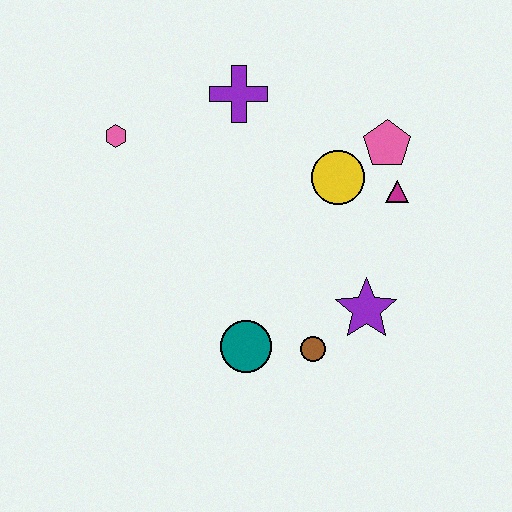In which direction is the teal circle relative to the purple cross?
The teal circle is below the purple cross.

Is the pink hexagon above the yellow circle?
Yes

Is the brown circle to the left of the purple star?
Yes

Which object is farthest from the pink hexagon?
The purple star is farthest from the pink hexagon.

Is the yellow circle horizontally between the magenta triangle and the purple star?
No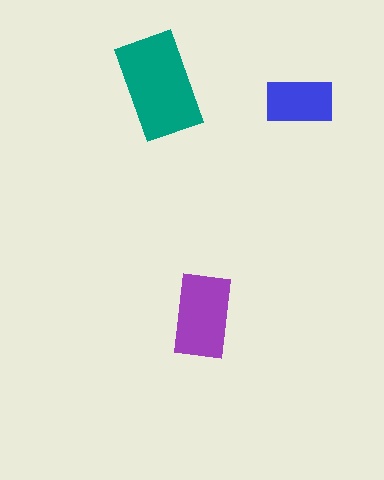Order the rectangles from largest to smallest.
the teal one, the purple one, the blue one.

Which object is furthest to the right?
The blue rectangle is rightmost.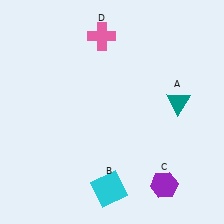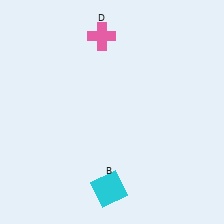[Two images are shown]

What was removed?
The purple hexagon (C), the teal triangle (A) were removed in Image 2.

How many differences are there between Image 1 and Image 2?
There are 2 differences between the two images.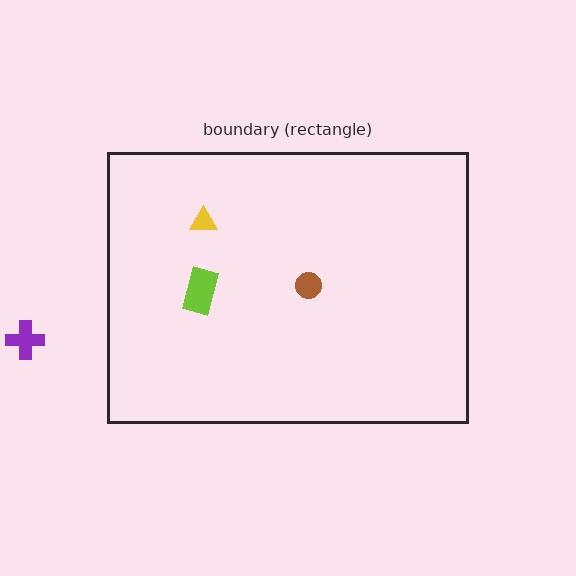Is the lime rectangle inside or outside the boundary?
Inside.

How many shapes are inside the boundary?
3 inside, 1 outside.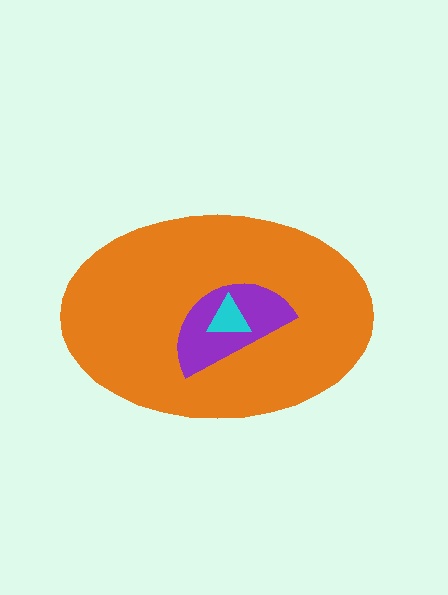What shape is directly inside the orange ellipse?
The purple semicircle.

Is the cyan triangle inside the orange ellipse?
Yes.